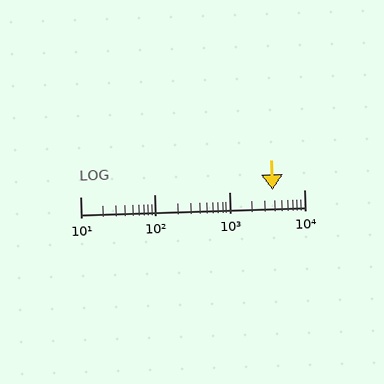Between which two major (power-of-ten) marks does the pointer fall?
The pointer is between 1000 and 10000.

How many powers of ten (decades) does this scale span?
The scale spans 3 decades, from 10 to 10000.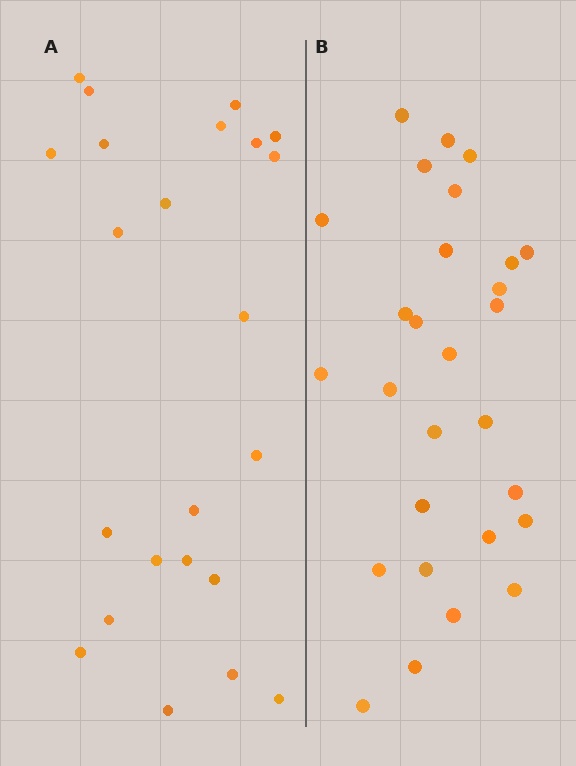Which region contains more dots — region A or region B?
Region B (the right region) has more dots.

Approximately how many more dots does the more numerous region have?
Region B has about 5 more dots than region A.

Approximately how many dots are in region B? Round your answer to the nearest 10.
About 30 dots. (The exact count is 28, which rounds to 30.)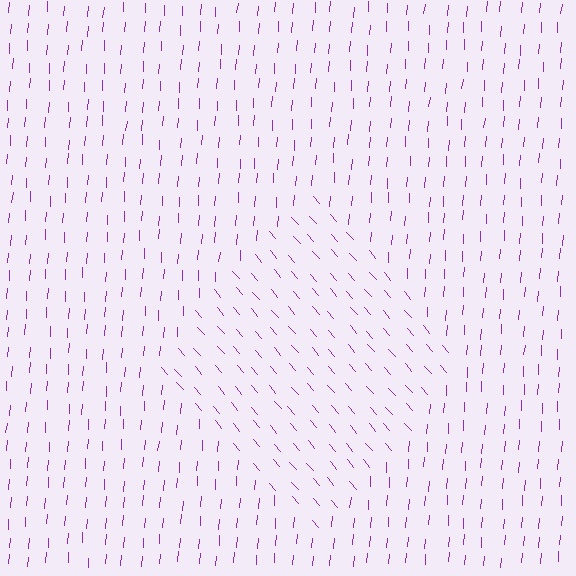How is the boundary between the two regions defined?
The boundary is defined purely by a change in line orientation (approximately 45 degrees difference). All lines are the same color and thickness.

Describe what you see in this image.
The image is filled with small purple line segments. A diamond region in the image has lines oriented differently from the surrounding lines, creating a visible texture boundary.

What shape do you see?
I see a diamond.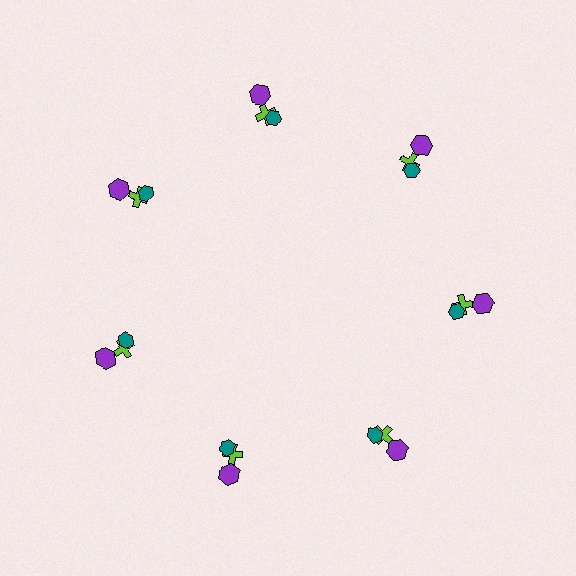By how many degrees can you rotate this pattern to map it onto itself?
The pattern maps onto itself every 51 degrees of rotation.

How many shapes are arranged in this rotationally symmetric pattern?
There are 21 shapes, arranged in 7 groups of 3.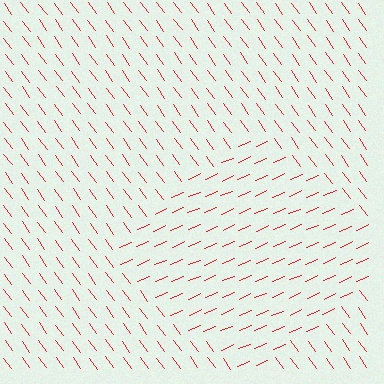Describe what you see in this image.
The image is filled with small red line segments. A diamond region in the image has lines oriented differently from the surrounding lines, creating a visible texture boundary.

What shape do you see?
I see a diamond.